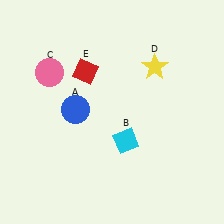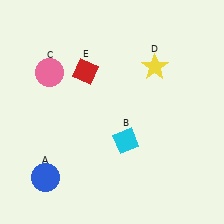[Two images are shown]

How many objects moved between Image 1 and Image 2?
1 object moved between the two images.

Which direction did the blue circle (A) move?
The blue circle (A) moved down.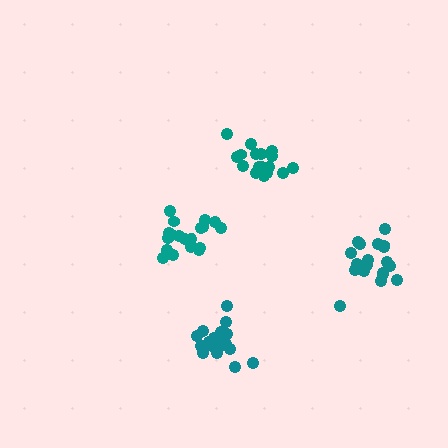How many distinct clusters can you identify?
There are 4 distinct clusters.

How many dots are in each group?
Group 1: 21 dots, Group 2: 19 dots, Group 3: 19 dots, Group 4: 19 dots (78 total).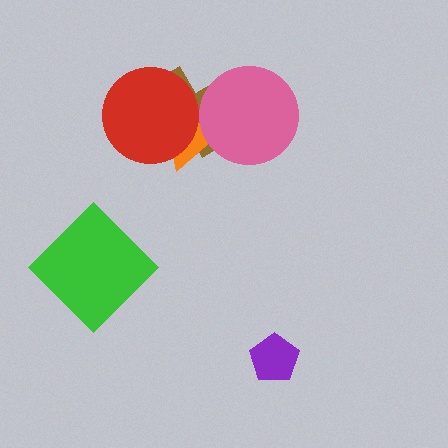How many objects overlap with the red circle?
2 objects overlap with the red circle.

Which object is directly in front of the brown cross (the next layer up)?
The orange triangle is directly in front of the brown cross.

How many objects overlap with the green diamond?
0 objects overlap with the green diamond.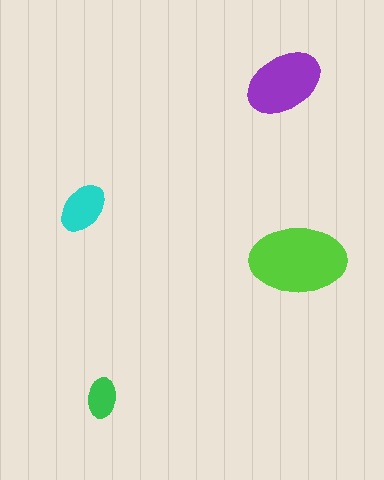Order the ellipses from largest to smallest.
the lime one, the purple one, the cyan one, the green one.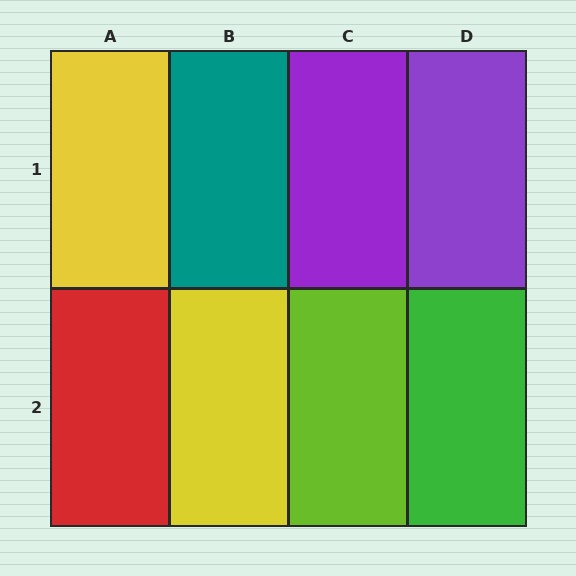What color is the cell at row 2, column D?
Green.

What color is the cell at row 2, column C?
Lime.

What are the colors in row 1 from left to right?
Yellow, teal, purple, purple.